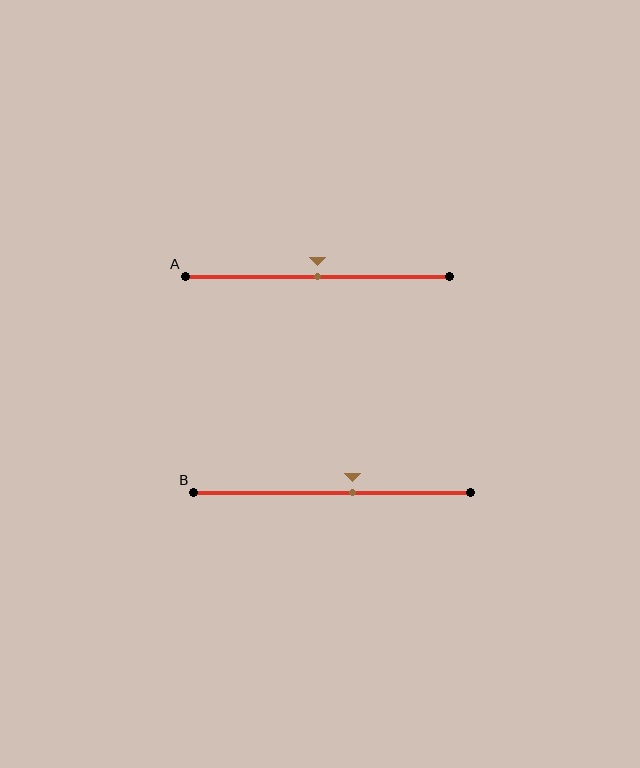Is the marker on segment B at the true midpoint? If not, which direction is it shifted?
No, the marker on segment B is shifted to the right by about 7% of the segment length.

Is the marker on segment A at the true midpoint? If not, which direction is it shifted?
Yes, the marker on segment A is at the true midpoint.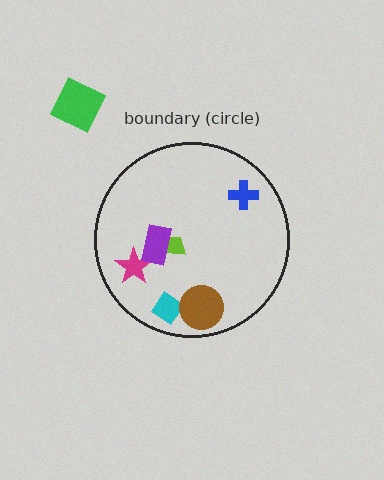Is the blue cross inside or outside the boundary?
Inside.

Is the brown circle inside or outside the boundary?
Inside.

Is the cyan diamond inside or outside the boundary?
Inside.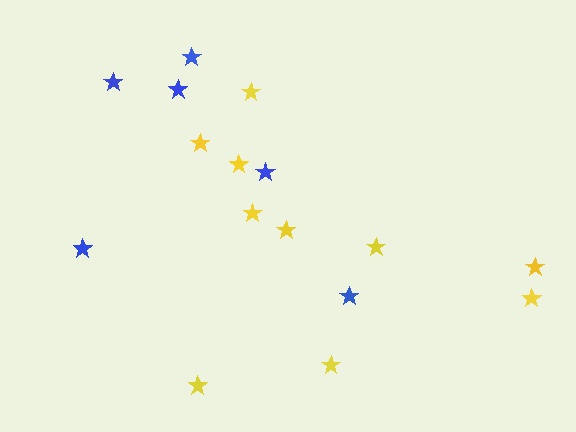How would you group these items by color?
There are 2 groups: one group of blue stars (6) and one group of yellow stars (10).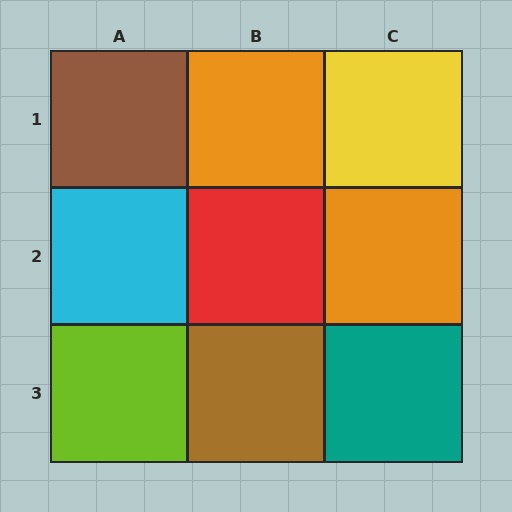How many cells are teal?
1 cell is teal.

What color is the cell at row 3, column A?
Lime.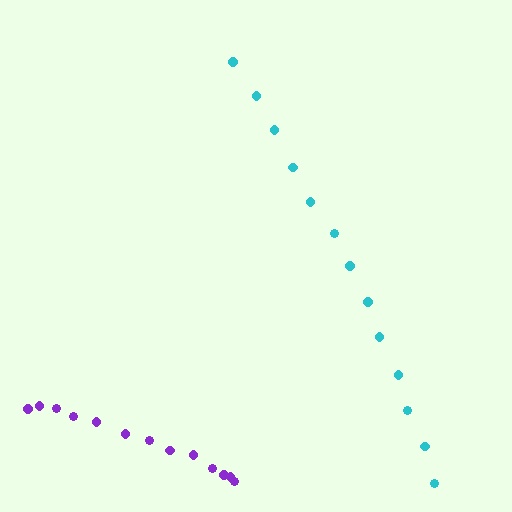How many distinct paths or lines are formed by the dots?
There are 2 distinct paths.